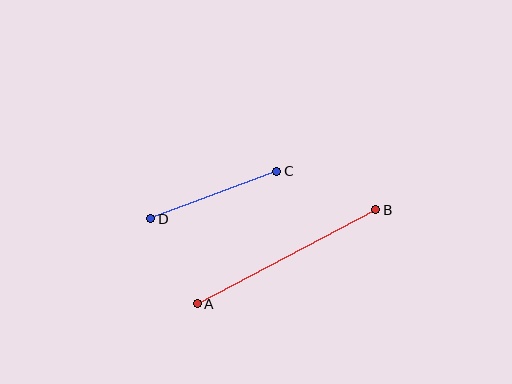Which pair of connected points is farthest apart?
Points A and B are farthest apart.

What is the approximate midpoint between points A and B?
The midpoint is at approximately (286, 257) pixels.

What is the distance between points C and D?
The distance is approximately 135 pixels.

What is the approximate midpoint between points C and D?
The midpoint is at approximately (214, 195) pixels.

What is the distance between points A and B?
The distance is approximately 202 pixels.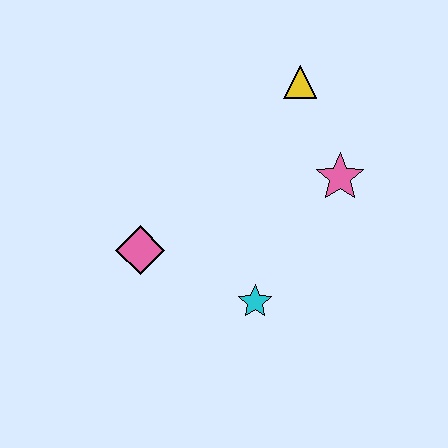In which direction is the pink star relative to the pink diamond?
The pink star is to the right of the pink diamond.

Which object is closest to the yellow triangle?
The pink star is closest to the yellow triangle.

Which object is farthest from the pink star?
The pink diamond is farthest from the pink star.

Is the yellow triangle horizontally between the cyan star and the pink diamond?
No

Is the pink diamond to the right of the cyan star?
No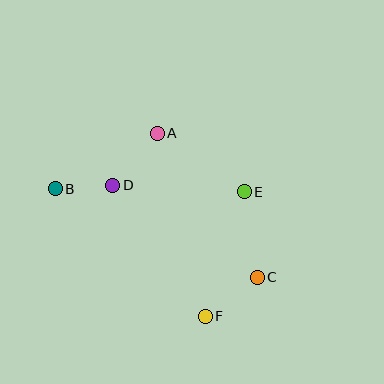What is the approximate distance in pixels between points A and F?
The distance between A and F is approximately 189 pixels.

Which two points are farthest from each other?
Points B and C are farthest from each other.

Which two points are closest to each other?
Points B and D are closest to each other.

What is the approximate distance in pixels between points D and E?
The distance between D and E is approximately 131 pixels.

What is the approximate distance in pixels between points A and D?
The distance between A and D is approximately 68 pixels.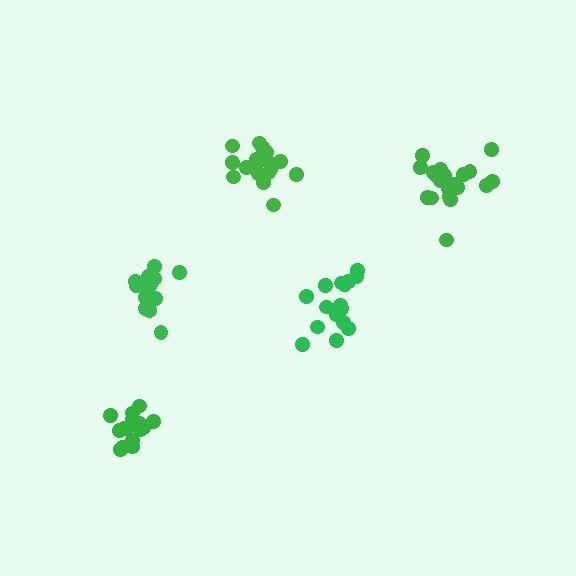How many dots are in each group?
Group 1: 17 dots, Group 2: 21 dots, Group 3: 17 dots, Group 4: 16 dots, Group 5: 15 dots (86 total).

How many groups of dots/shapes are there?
There are 5 groups.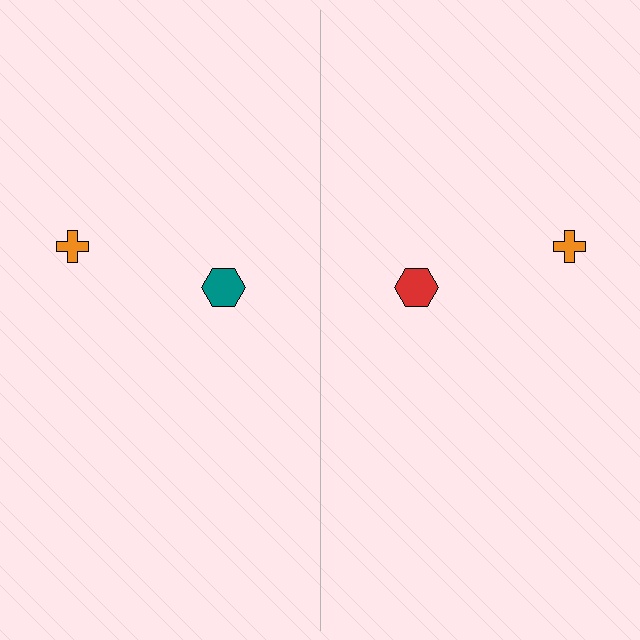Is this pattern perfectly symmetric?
No, the pattern is not perfectly symmetric. The red hexagon on the right side breaks the symmetry — its mirror counterpart is teal.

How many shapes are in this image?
There are 4 shapes in this image.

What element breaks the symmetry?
The red hexagon on the right side breaks the symmetry — its mirror counterpart is teal.